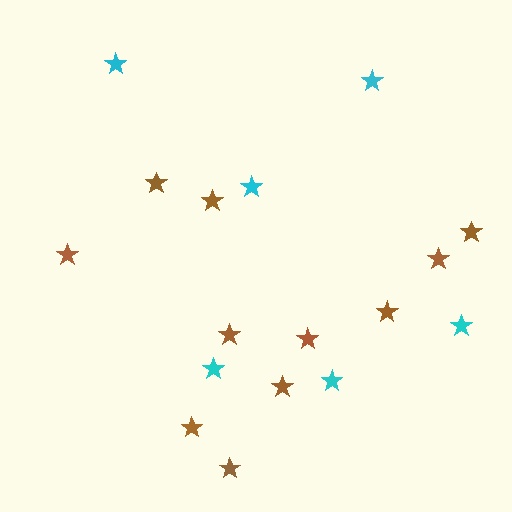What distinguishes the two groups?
There are 2 groups: one group of brown stars (11) and one group of cyan stars (6).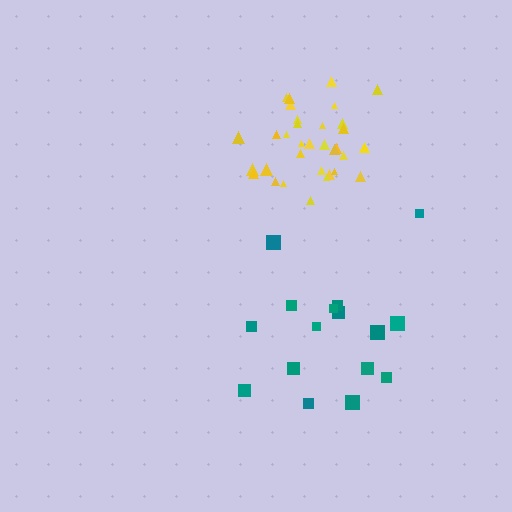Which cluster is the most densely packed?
Yellow.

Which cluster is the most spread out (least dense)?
Teal.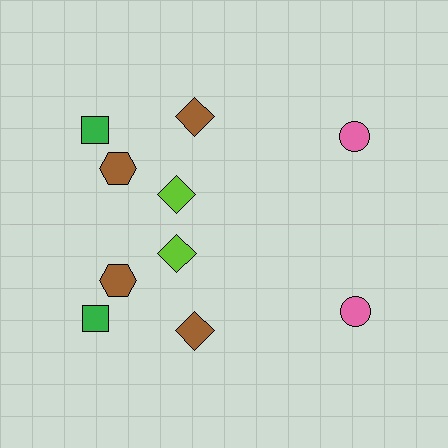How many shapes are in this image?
There are 10 shapes in this image.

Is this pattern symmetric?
Yes, this pattern has bilateral (reflection) symmetry.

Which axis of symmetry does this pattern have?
The pattern has a horizontal axis of symmetry running through the center of the image.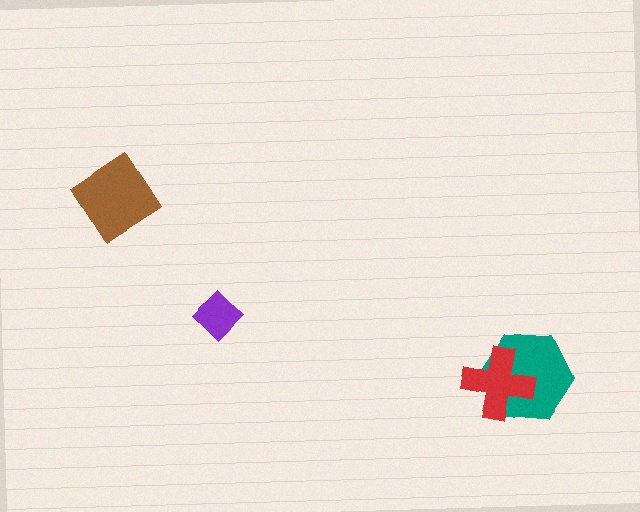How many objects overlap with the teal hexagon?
1 object overlaps with the teal hexagon.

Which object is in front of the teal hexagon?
The red cross is in front of the teal hexagon.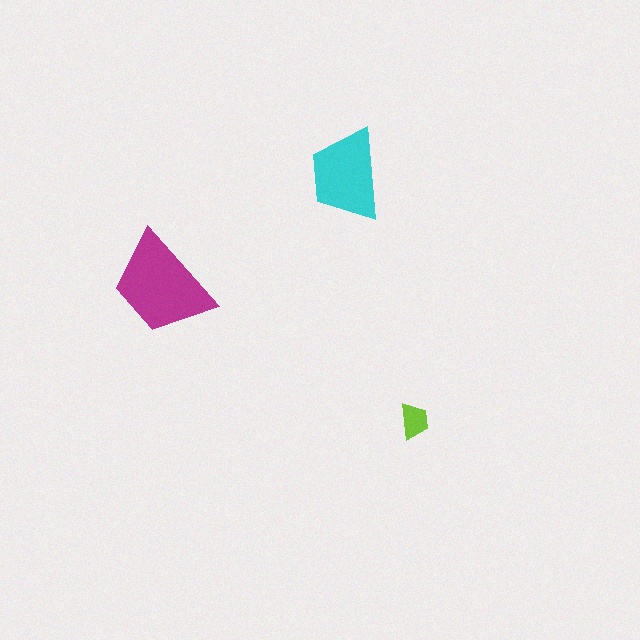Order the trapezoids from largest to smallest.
the magenta one, the cyan one, the lime one.